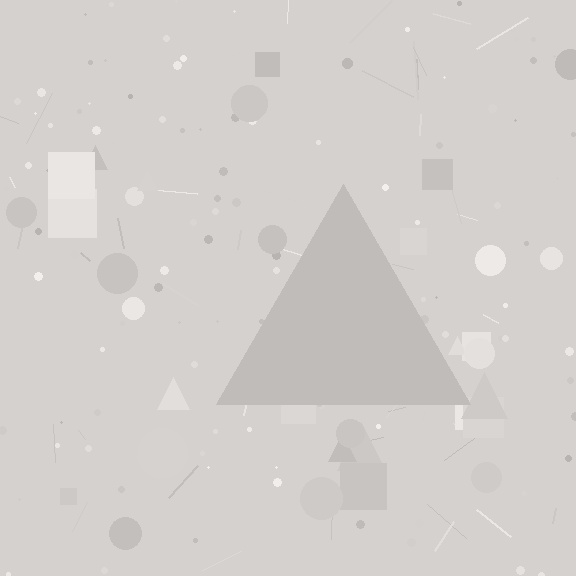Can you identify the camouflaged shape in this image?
The camouflaged shape is a triangle.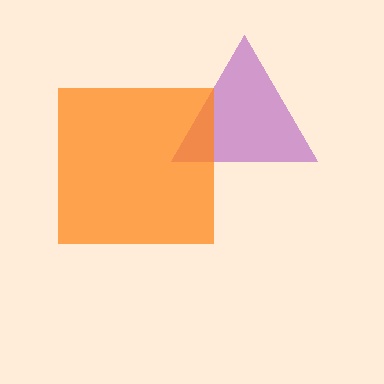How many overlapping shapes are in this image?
There are 2 overlapping shapes in the image.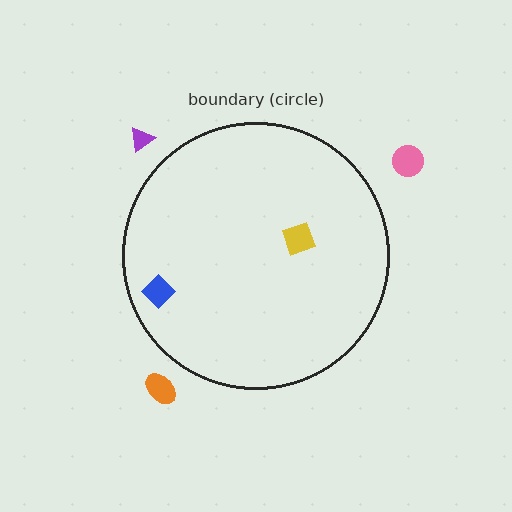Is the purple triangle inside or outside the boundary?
Outside.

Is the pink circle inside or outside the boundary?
Outside.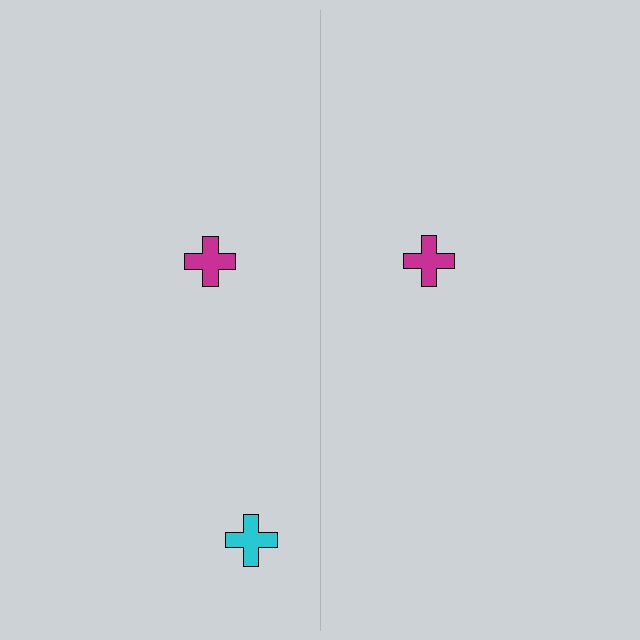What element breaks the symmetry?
A cyan cross is missing from the right side.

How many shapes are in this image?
There are 3 shapes in this image.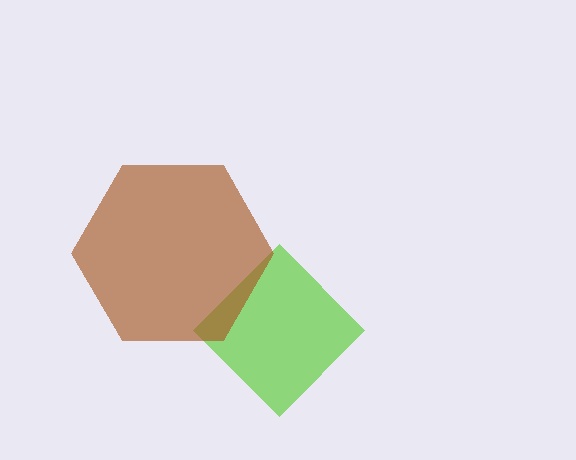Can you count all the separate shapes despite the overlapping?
Yes, there are 2 separate shapes.